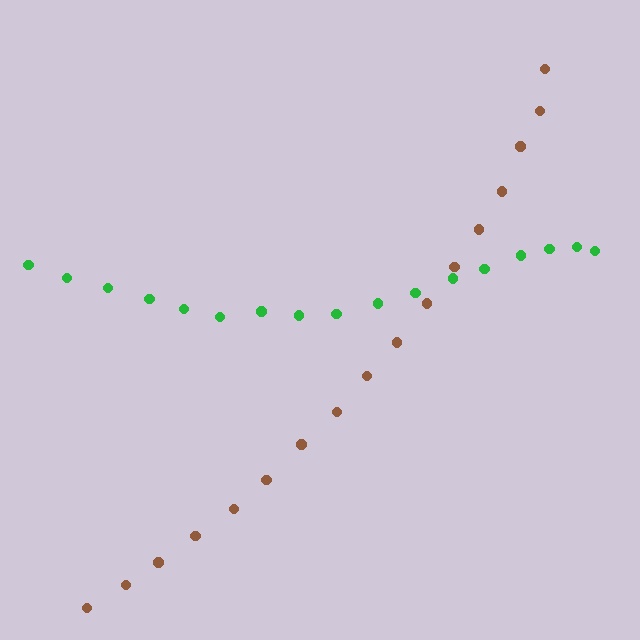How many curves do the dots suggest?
There are 2 distinct paths.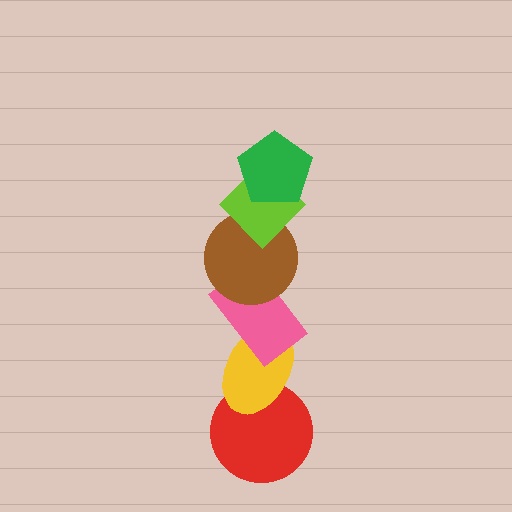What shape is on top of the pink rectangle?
The brown circle is on top of the pink rectangle.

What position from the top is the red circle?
The red circle is 6th from the top.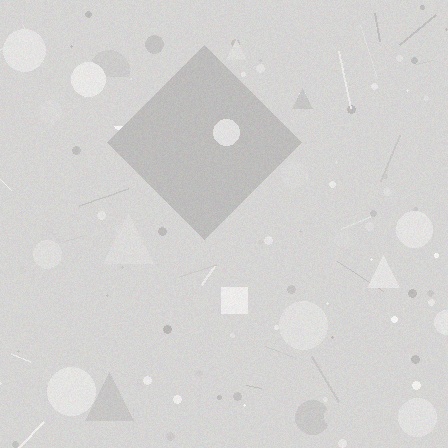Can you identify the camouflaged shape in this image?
The camouflaged shape is a diamond.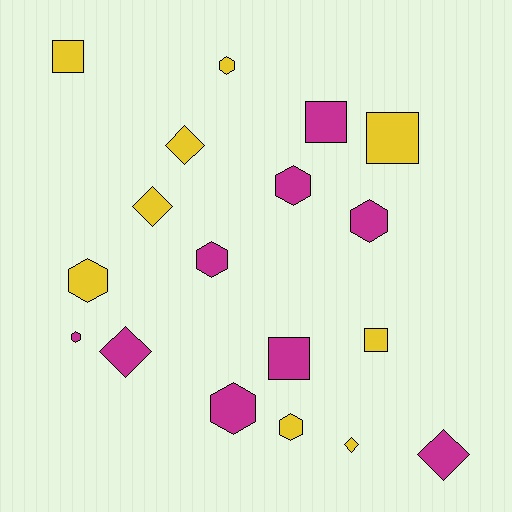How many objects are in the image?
There are 18 objects.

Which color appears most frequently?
Yellow, with 9 objects.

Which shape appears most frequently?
Hexagon, with 8 objects.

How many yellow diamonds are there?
There are 3 yellow diamonds.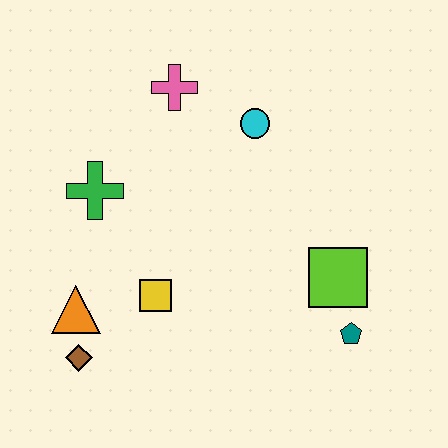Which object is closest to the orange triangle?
The brown diamond is closest to the orange triangle.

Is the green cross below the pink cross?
Yes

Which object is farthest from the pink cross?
The teal pentagon is farthest from the pink cross.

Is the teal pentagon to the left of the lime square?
No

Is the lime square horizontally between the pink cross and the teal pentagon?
Yes